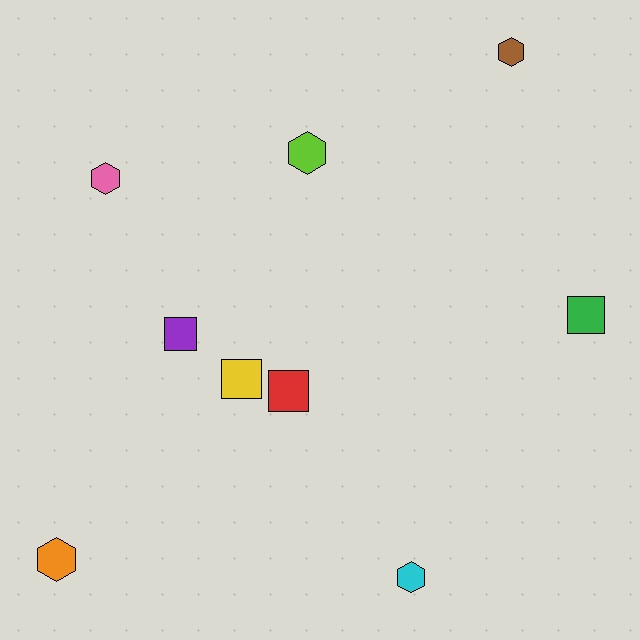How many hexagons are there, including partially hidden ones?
There are 5 hexagons.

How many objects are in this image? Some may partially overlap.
There are 9 objects.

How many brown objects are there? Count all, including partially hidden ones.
There is 1 brown object.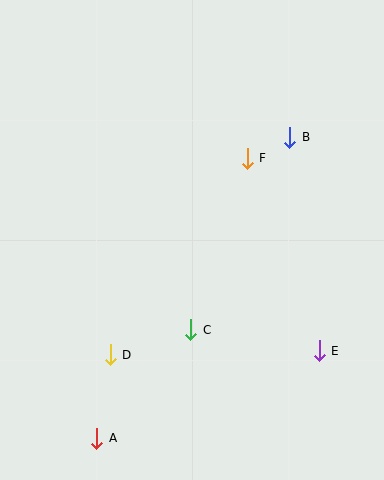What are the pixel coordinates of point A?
Point A is at (97, 438).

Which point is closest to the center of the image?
Point C at (191, 330) is closest to the center.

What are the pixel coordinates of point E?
Point E is at (319, 351).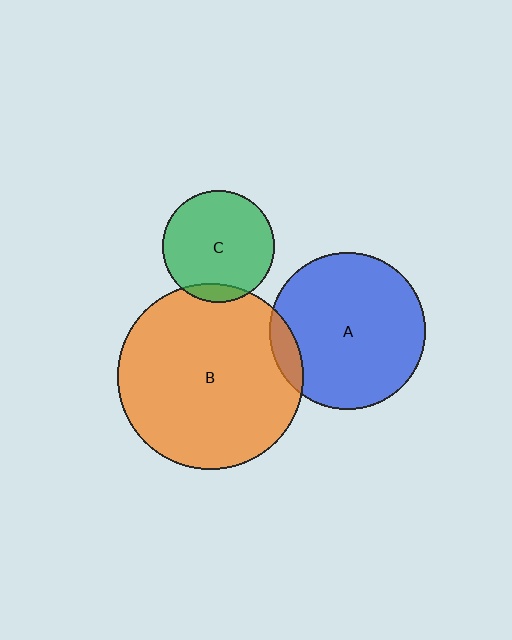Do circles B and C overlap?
Yes.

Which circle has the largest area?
Circle B (orange).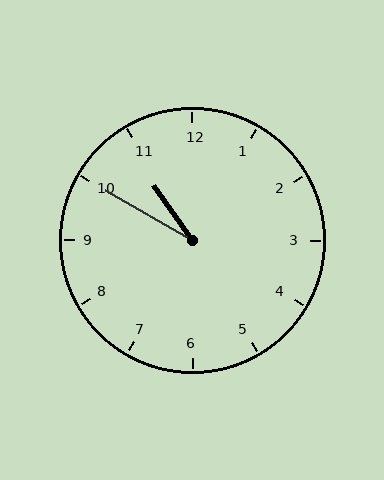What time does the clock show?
10:50.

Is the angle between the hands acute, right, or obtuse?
It is acute.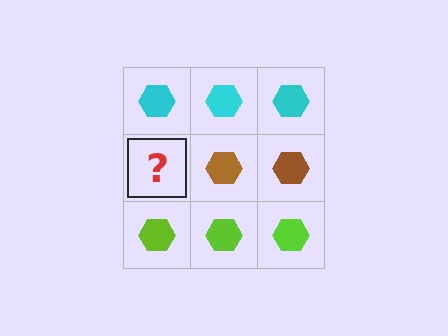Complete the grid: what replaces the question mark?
The question mark should be replaced with a brown hexagon.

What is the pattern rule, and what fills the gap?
The rule is that each row has a consistent color. The gap should be filled with a brown hexagon.